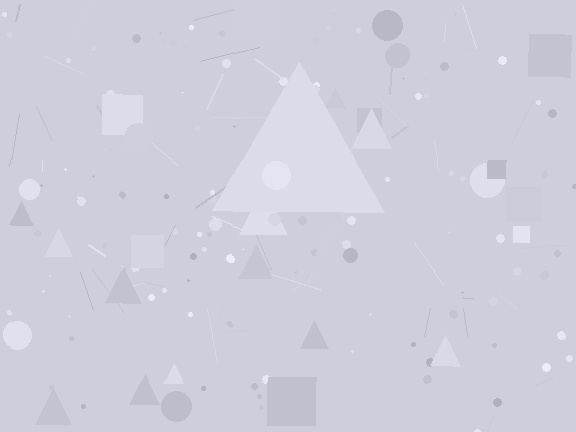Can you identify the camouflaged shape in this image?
The camouflaged shape is a triangle.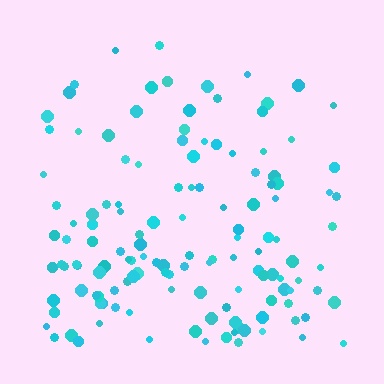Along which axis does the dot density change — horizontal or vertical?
Vertical.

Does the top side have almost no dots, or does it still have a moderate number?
Still a moderate number, just noticeably fewer than the bottom.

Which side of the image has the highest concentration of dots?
The bottom.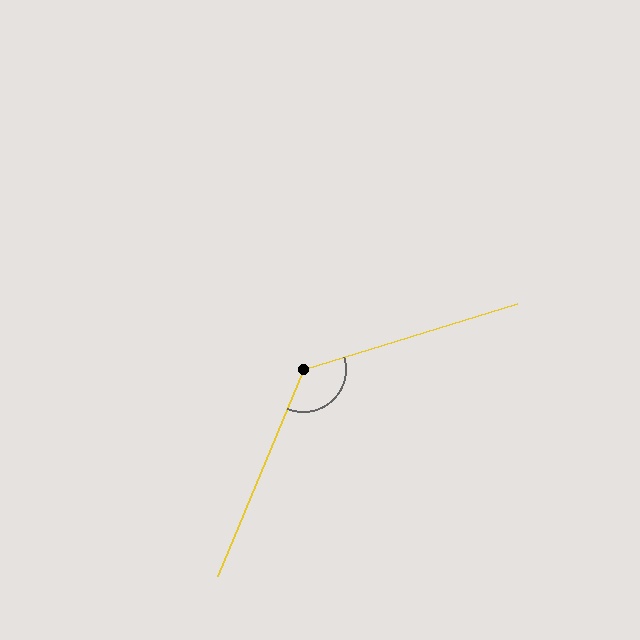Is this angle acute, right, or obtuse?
It is obtuse.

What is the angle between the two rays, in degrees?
Approximately 130 degrees.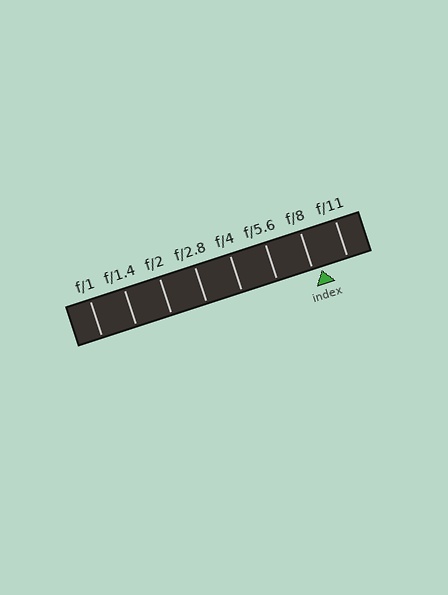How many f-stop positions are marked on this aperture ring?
There are 8 f-stop positions marked.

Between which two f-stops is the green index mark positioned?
The index mark is between f/8 and f/11.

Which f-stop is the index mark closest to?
The index mark is closest to f/8.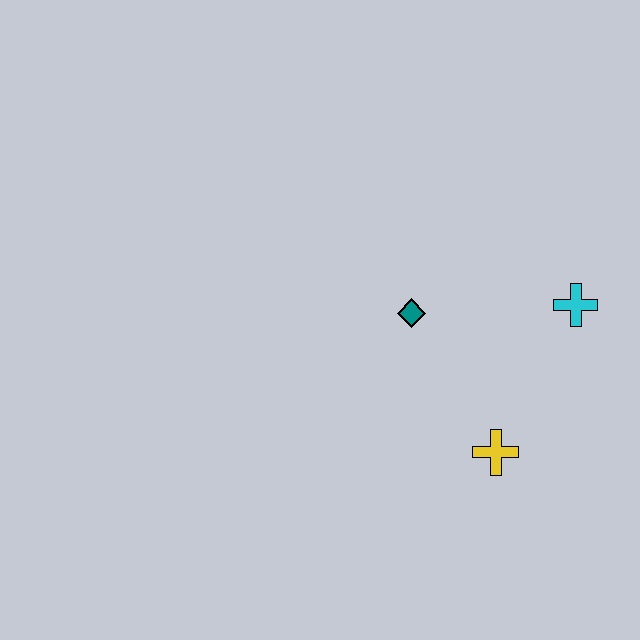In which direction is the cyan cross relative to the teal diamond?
The cyan cross is to the right of the teal diamond.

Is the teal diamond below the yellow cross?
No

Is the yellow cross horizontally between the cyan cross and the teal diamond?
Yes